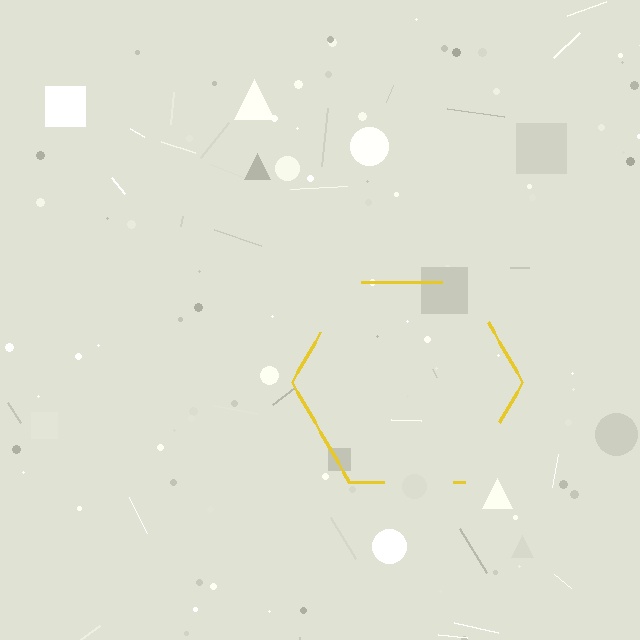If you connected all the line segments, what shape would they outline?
They would outline a hexagon.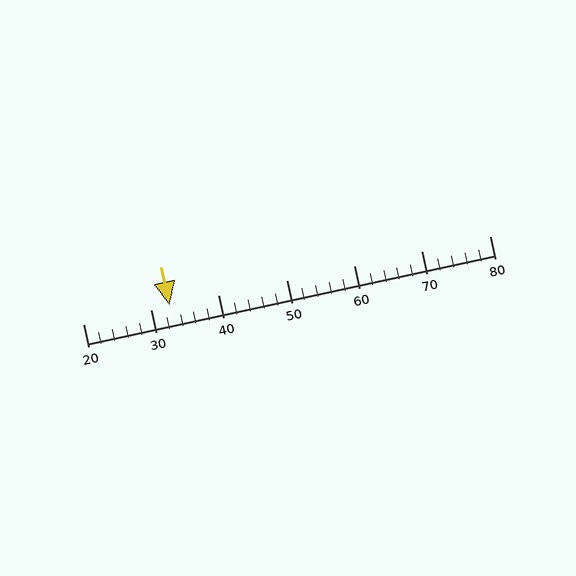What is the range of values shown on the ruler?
The ruler shows values from 20 to 80.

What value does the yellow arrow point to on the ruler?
The yellow arrow points to approximately 33.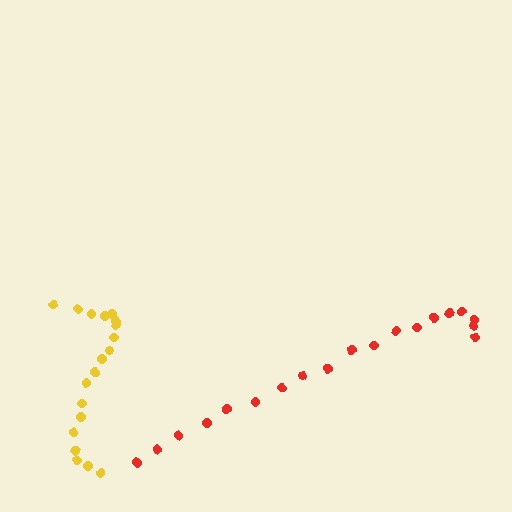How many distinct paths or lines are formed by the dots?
There are 2 distinct paths.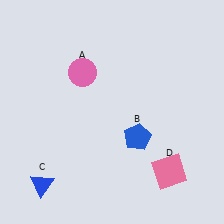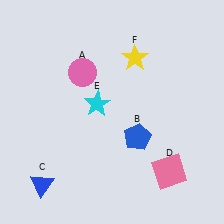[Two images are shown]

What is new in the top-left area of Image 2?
A cyan star (E) was added in the top-left area of Image 2.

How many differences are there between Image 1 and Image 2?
There are 2 differences between the two images.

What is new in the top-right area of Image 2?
A yellow star (F) was added in the top-right area of Image 2.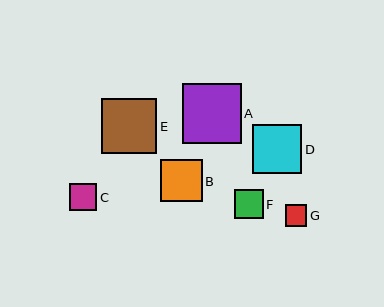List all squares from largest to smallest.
From largest to smallest: A, E, D, B, F, C, G.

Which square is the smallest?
Square G is the smallest with a size of approximately 22 pixels.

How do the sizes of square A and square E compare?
Square A and square E are approximately the same size.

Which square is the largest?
Square A is the largest with a size of approximately 59 pixels.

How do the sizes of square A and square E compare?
Square A and square E are approximately the same size.